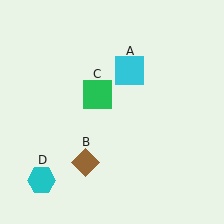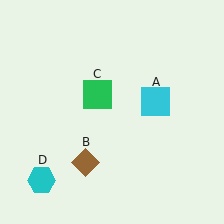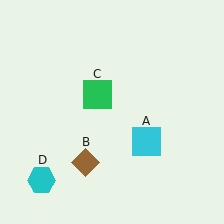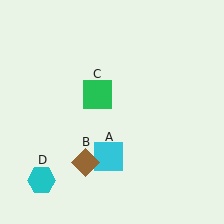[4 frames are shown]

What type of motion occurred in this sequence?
The cyan square (object A) rotated clockwise around the center of the scene.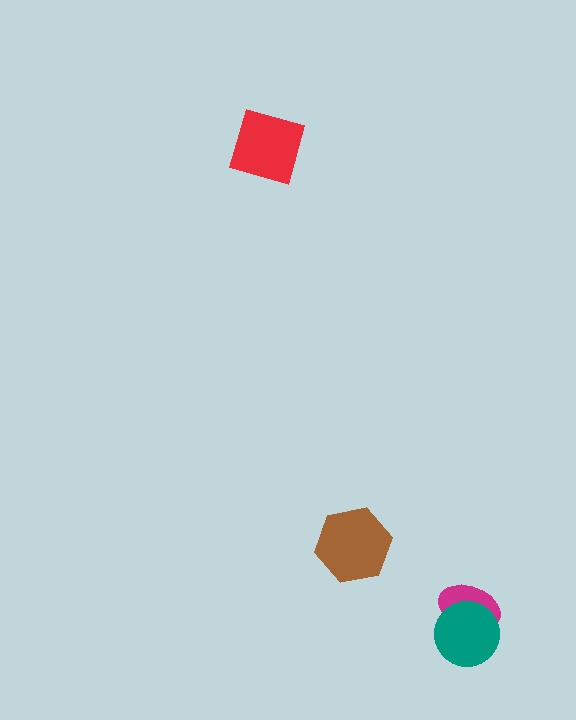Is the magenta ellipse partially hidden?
Yes, it is partially covered by another shape.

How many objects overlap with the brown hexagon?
0 objects overlap with the brown hexagon.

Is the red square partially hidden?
No, no other shape covers it.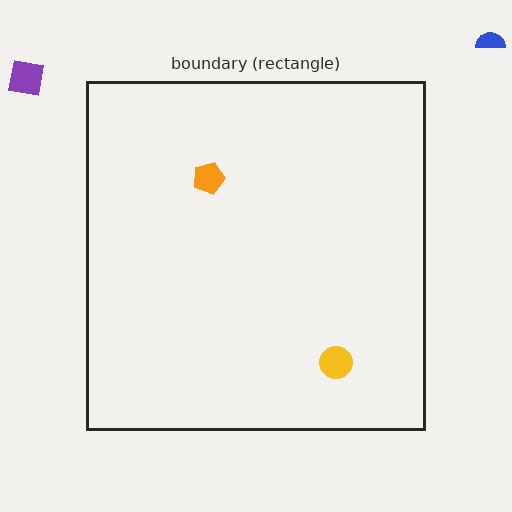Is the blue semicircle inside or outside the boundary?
Outside.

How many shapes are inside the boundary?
2 inside, 2 outside.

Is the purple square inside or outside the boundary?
Outside.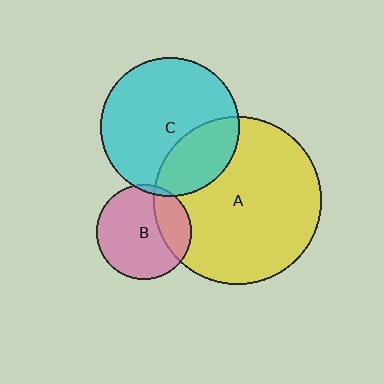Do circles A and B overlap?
Yes.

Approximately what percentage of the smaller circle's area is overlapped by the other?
Approximately 25%.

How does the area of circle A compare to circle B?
Approximately 3.1 times.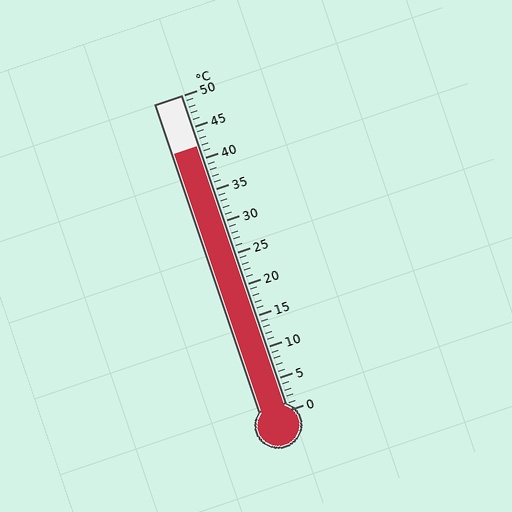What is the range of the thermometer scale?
The thermometer scale ranges from 0°C to 50°C.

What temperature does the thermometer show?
The thermometer shows approximately 42°C.